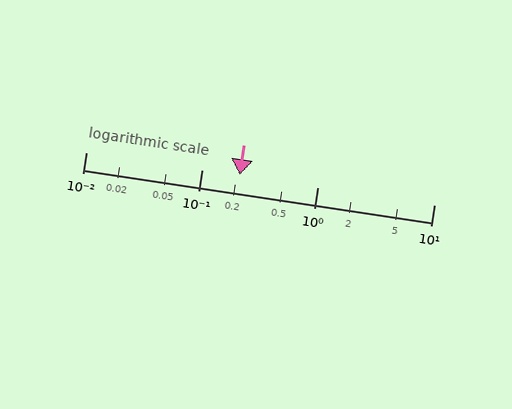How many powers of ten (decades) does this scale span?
The scale spans 3 decades, from 0.01 to 10.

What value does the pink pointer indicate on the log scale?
The pointer indicates approximately 0.21.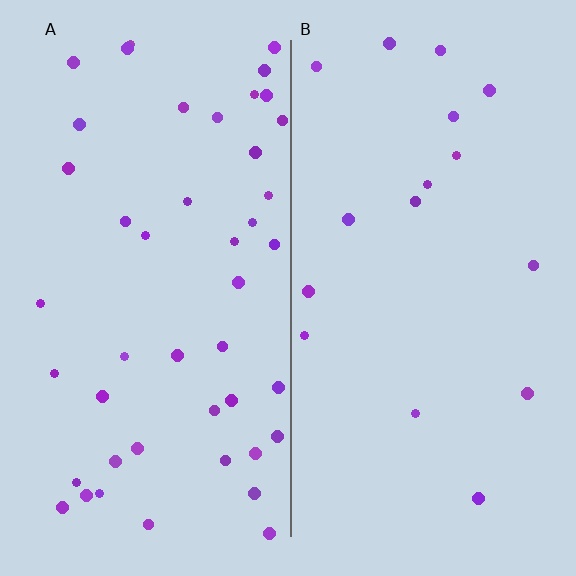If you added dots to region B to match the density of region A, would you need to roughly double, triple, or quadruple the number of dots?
Approximately triple.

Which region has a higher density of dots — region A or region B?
A (the left).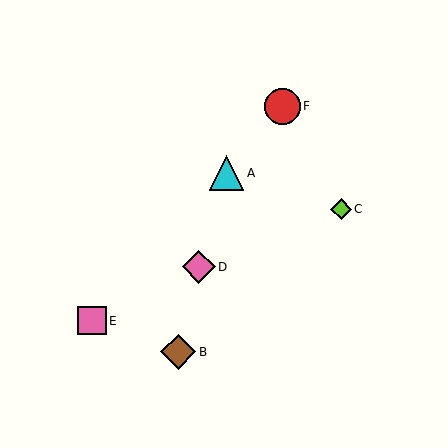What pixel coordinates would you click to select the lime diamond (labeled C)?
Click at (341, 209) to select the lime diamond C.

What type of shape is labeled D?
Shape D is a pink diamond.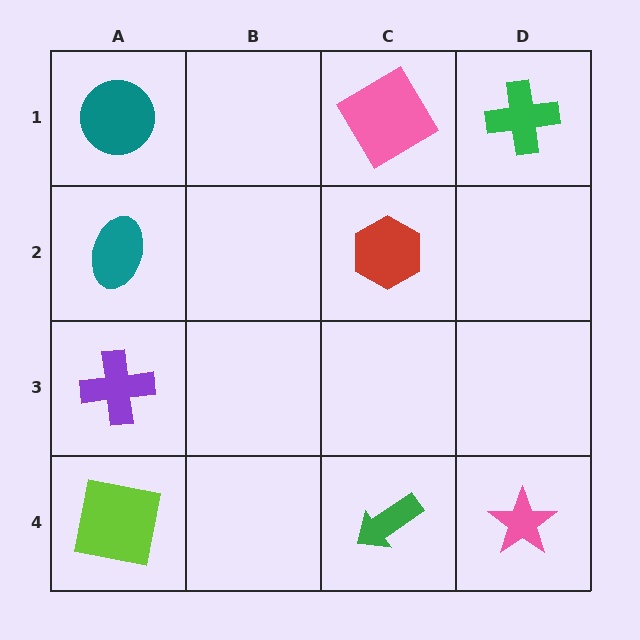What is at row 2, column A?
A teal ellipse.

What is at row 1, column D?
A green cross.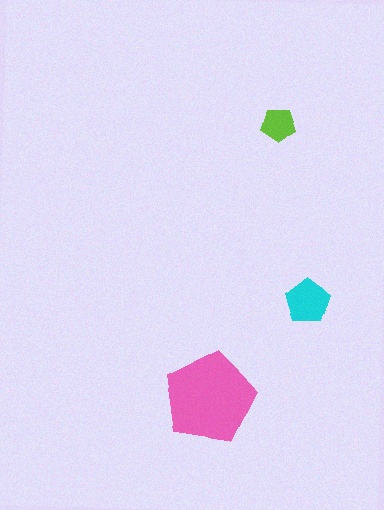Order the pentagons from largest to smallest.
the pink one, the cyan one, the lime one.